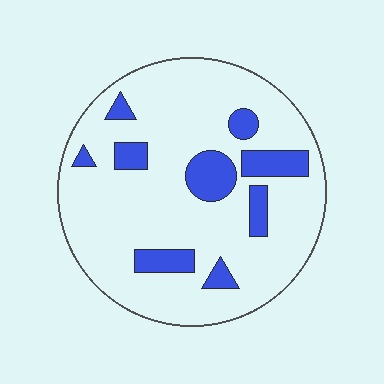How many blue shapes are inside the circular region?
9.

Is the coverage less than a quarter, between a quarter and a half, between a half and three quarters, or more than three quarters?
Less than a quarter.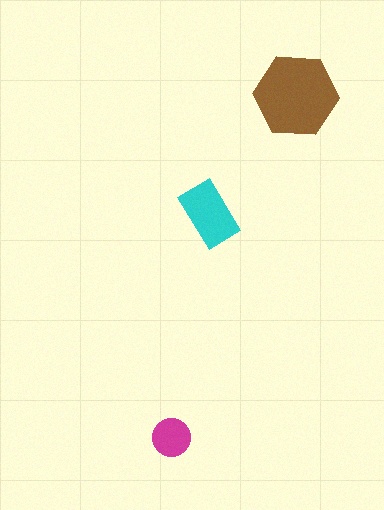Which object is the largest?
The brown hexagon.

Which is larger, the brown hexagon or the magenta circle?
The brown hexagon.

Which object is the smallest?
The magenta circle.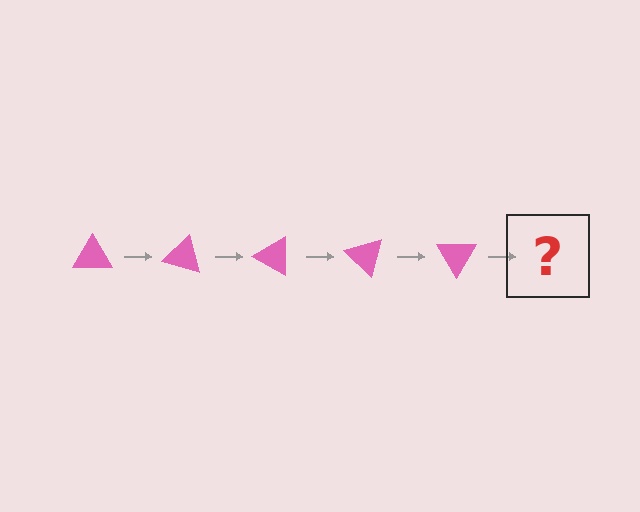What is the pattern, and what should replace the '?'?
The pattern is that the triangle rotates 15 degrees each step. The '?' should be a pink triangle rotated 75 degrees.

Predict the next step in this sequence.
The next step is a pink triangle rotated 75 degrees.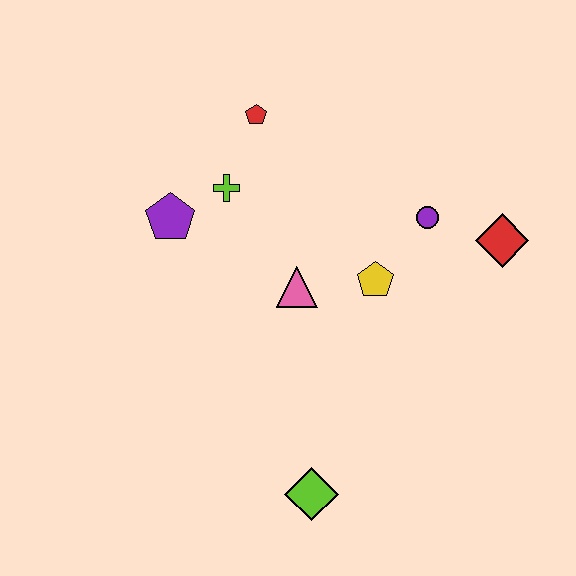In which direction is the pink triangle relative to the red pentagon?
The pink triangle is below the red pentagon.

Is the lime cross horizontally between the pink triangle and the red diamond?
No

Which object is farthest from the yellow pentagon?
The lime diamond is farthest from the yellow pentagon.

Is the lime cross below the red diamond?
No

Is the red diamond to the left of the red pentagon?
No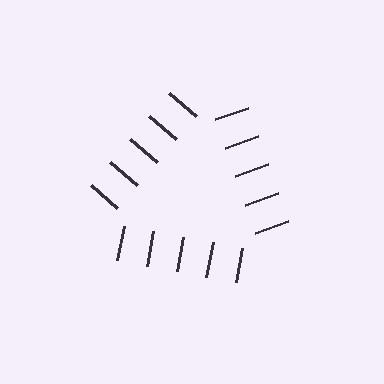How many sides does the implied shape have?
3 sides — the line-ends trace a triangle.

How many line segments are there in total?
15 — 5 along each of the 3 edges.